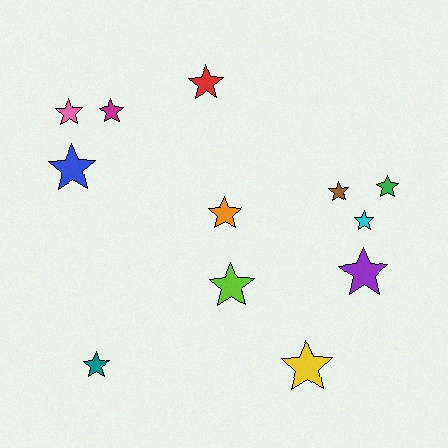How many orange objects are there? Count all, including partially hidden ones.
There is 1 orange object.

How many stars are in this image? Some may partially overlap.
There are 12 stars.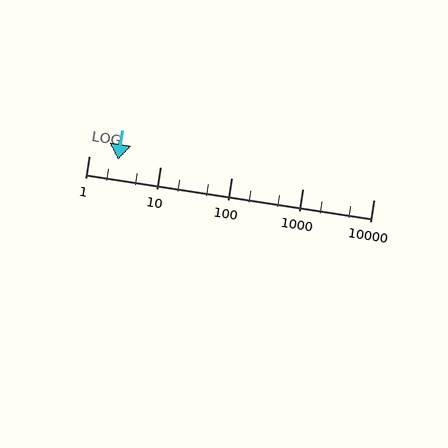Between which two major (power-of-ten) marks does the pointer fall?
The pointer is between 1 and 10.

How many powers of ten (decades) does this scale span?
The scale spans 4 decades, from 1 to 10000.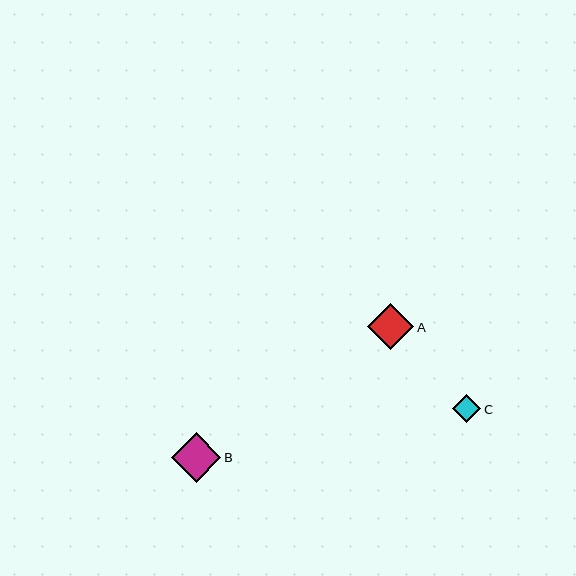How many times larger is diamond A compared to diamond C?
Diamond A is approximately 1.7 times the size of diamond C.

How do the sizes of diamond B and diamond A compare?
Diamond B and diamond A are approximately the same size.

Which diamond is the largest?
Diamond B is the largest with a size of approximately 50 pixels.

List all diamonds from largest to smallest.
From largest to smallest: B, A, C.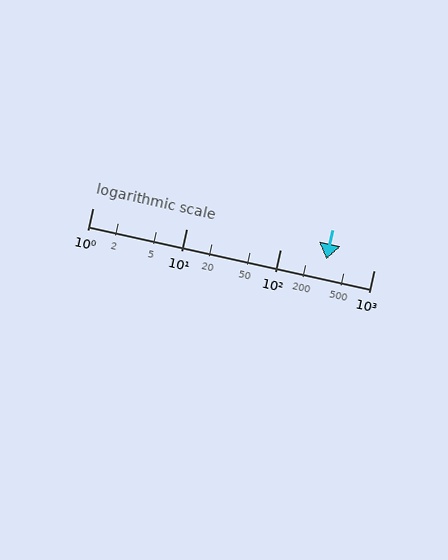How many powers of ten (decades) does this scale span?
The scale spans 3 decades, from 1 to 1000.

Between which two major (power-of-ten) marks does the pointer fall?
The pointer is between 100 and 1000.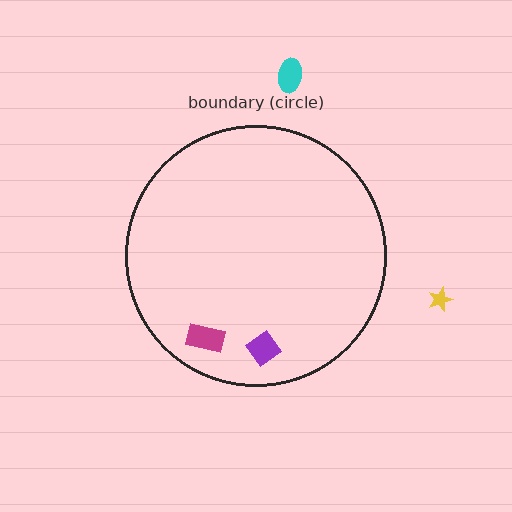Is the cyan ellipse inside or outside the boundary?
Outside.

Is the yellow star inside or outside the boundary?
Outside.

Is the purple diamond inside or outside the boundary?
Inside.